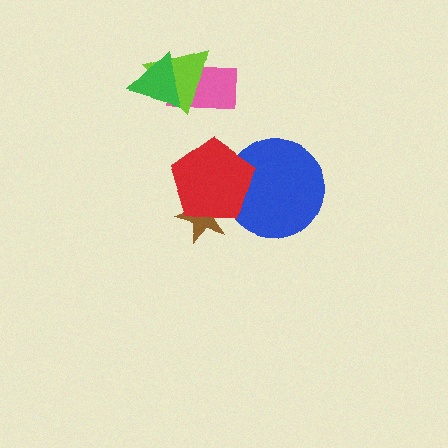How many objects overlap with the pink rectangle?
2 objects overlap with the pink rectangle.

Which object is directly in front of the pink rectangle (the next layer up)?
The lime triangle is directly in front of the pink rectangle.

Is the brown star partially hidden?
Yes, it is partially covered by another shape.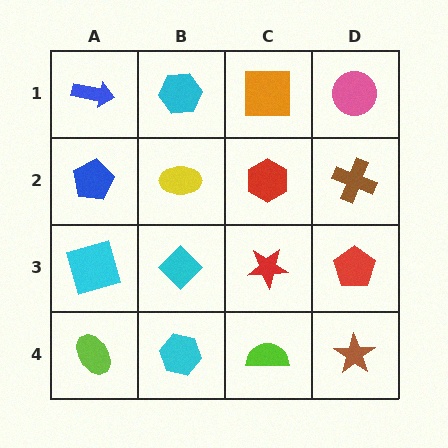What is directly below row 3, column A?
A lime ellipse.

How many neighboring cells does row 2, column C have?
4.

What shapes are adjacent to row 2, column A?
A blue arrow (row 1, column A), a cyan square (row 3, column A), a yellow ellipse (row 2, column B).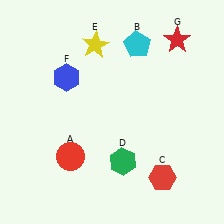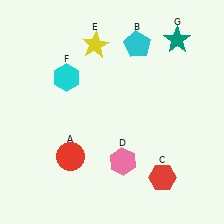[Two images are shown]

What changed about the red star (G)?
In Image 1, G is red. In Image 2, it changed to teal.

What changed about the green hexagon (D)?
In Image 1, D is green. In Image 2, it changed to pink.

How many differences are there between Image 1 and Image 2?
There are 3 differences between the two images.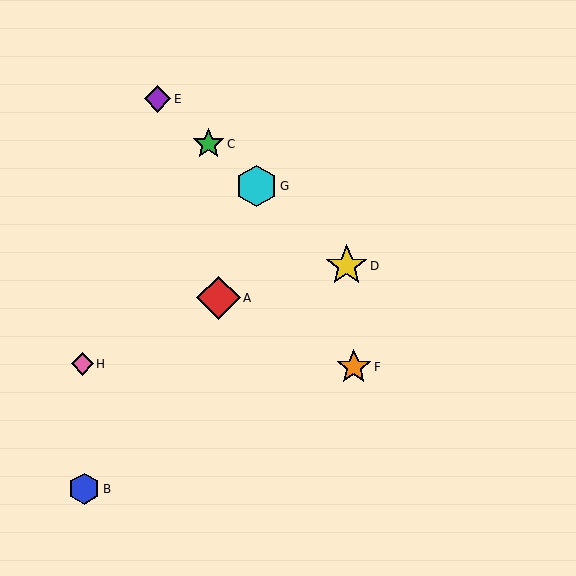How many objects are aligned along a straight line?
4 objects (C, D, E, G) are aligned along a straight line.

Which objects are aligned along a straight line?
Objects C, D, E, G are aligned along a straight line.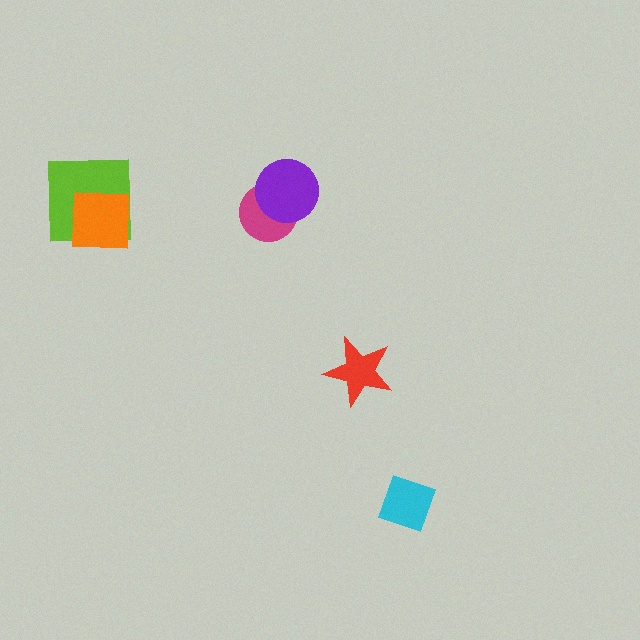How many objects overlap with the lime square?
1 object overlaps with the lime square.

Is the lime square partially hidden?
Yes, it is partially covered by another shape.